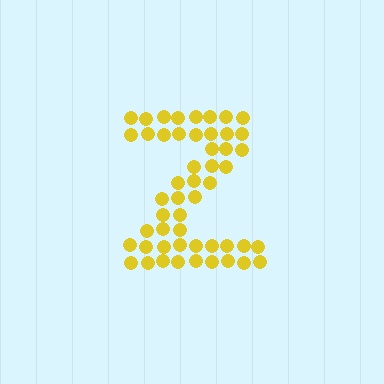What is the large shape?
The large shape is the letter Z.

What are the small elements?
The small elements are circles.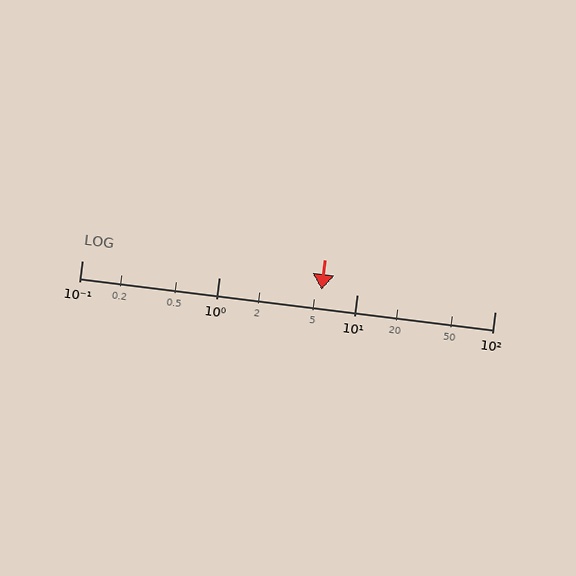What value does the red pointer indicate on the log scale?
The pointer indicates approximately 5.5.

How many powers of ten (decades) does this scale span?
The scale spans 3 decades, from 0.1 to 100.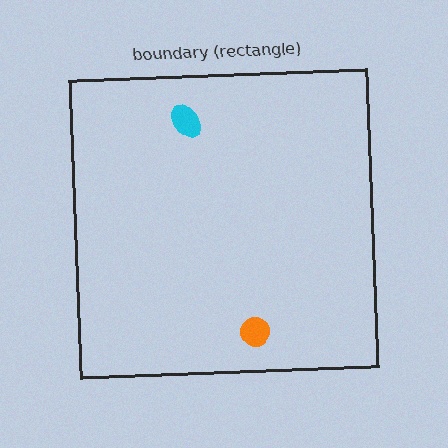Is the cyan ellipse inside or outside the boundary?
Inside.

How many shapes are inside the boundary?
2 inside, 0 outside.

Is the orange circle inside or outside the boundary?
Inside.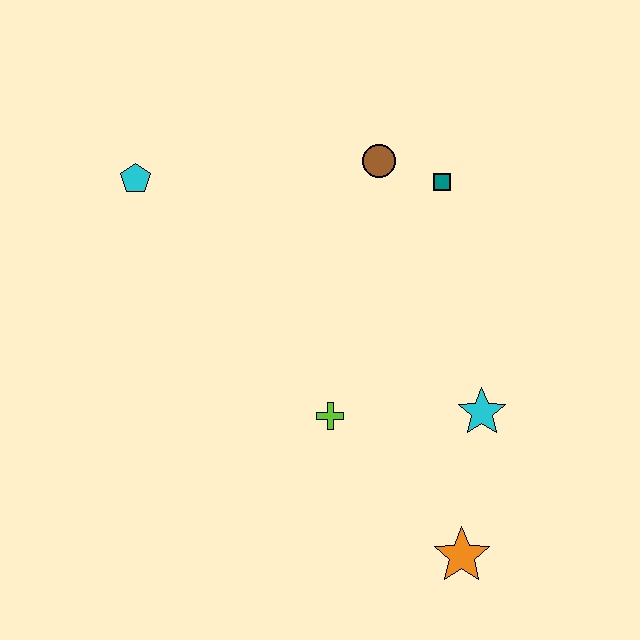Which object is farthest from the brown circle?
The orange star is farthest from the brown circle.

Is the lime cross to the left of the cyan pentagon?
No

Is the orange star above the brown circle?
No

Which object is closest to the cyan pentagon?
The brown circle is closest to the cyan pentagon.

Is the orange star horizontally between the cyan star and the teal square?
Yes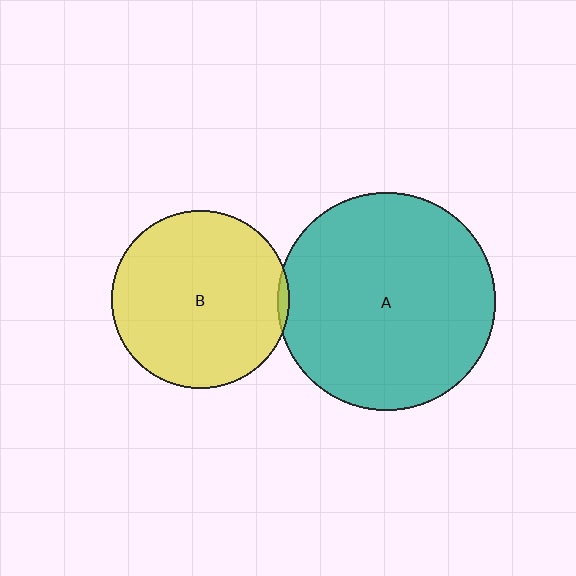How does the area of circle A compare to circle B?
Approximately 1.5 times.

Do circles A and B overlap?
Yes.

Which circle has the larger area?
Circle A (teal).